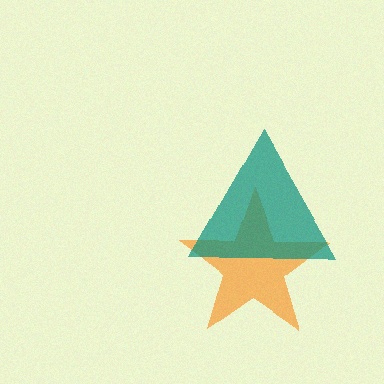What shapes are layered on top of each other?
The layered shapes are: an orange star, a teal triangle.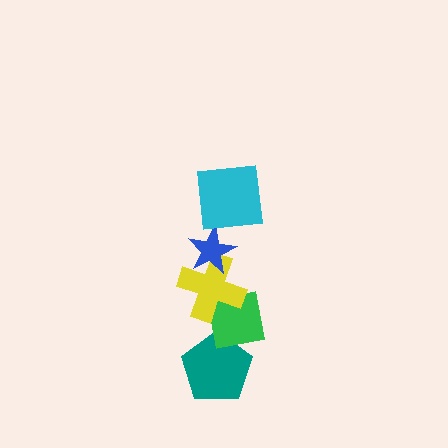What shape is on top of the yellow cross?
The blue star is on top of the yellow cross.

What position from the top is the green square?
The green square is 4th from the top.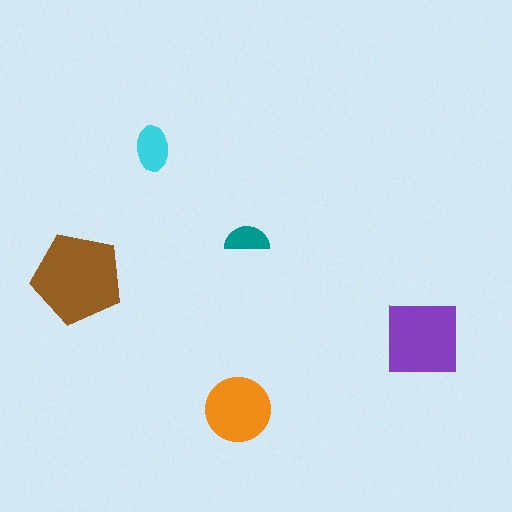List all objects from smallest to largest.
The teal semicircle, the cyan ellipse, the orange circle, the purple square, the brown pentagon.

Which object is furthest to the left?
The brown pentagon is leftmost.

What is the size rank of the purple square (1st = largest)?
2nd.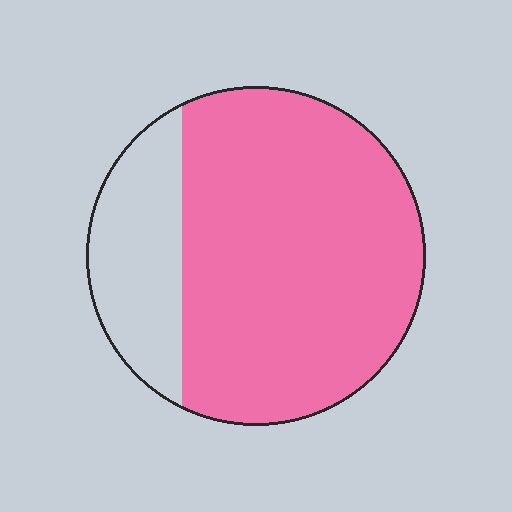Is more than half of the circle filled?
Yes.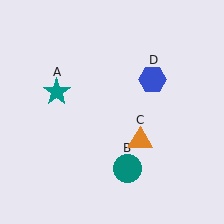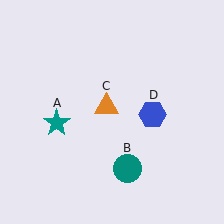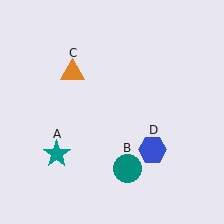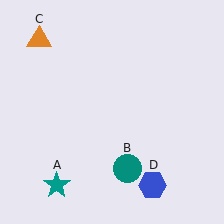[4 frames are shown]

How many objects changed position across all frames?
3 objects changed position: teal star (object A), orange triangle (object C), blue hexagon (object D).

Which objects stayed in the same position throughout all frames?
Teal circle (object B) remained stationary.